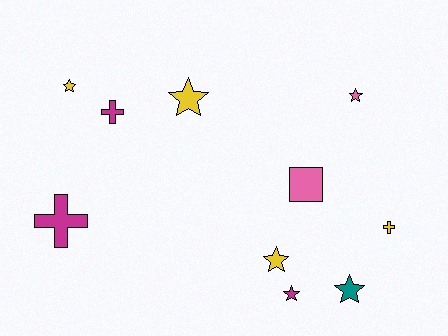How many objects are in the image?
There are 10 objects.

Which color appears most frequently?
Yellow, with 4 objects.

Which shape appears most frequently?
Star, with 6 objects.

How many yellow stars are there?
There are 3 yellow stars.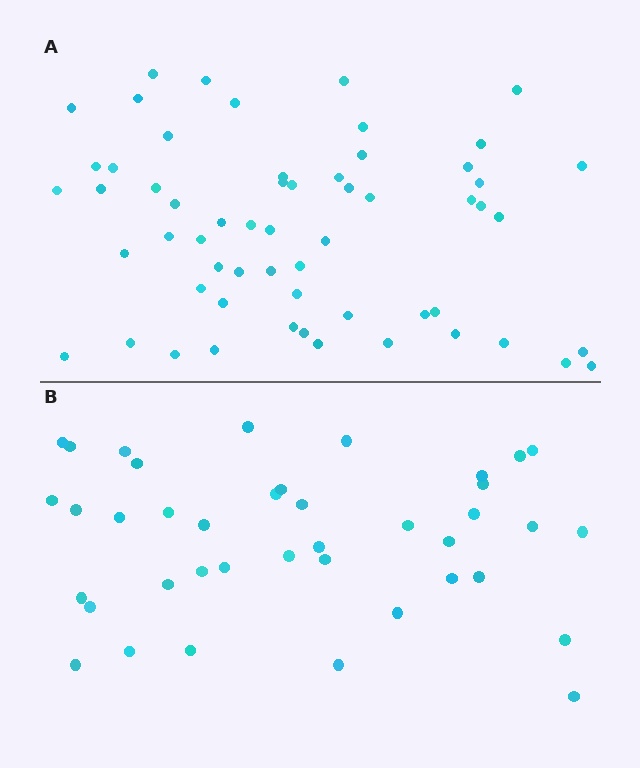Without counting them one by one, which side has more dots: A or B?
Region A (the top region) has more dots.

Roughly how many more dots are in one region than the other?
Region A has approximately 20 more dots than region B.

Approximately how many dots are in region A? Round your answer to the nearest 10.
About 60 dots. (The exact count is 59, which rounds to 60.)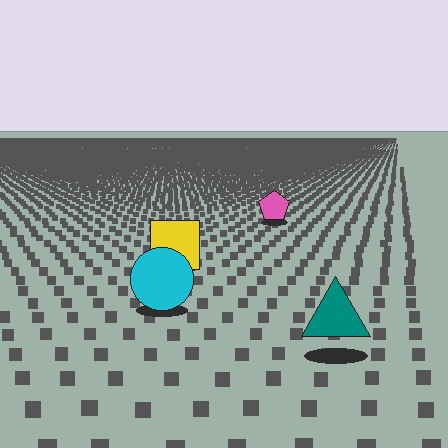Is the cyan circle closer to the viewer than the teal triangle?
No. The teal triangle is closer — you can tell from the texture gradient: the ground texture is coarser near it.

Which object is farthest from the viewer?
The pink pentagon is farthest from the viewer. It appears smaller and the ground texture around it is denser.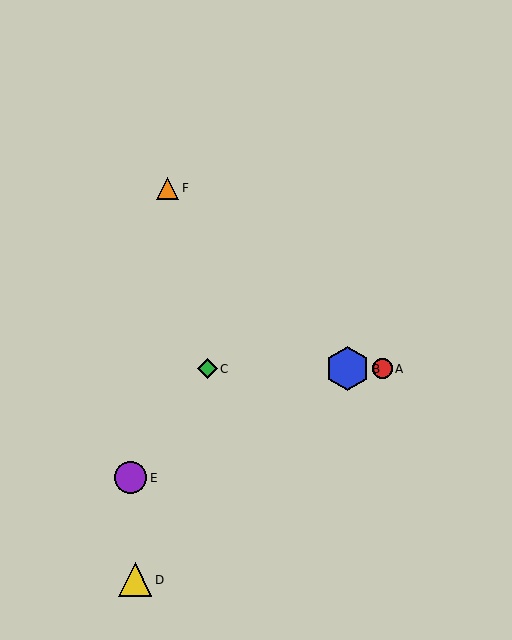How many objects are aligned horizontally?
3 objects (A, B, C) are aligned horizontally.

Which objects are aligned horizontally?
Objects A, B, C are aligned horizontally.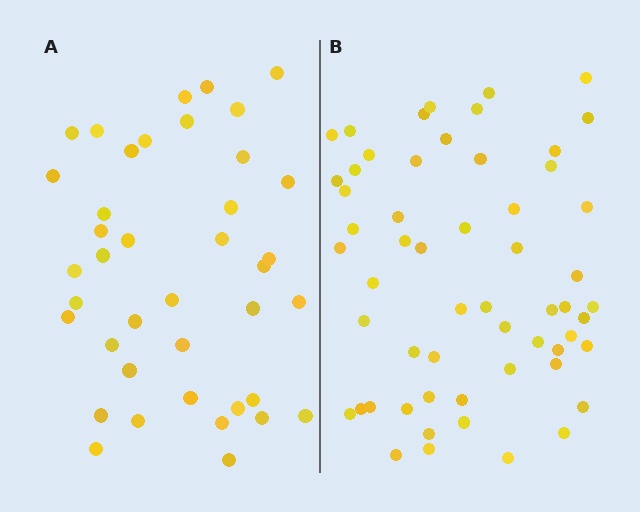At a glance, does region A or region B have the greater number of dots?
Region B (the right region) has more dots.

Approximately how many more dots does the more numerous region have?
Region B has approximately 15 more dots than region A.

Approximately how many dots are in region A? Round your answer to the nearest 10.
About 40 dots.